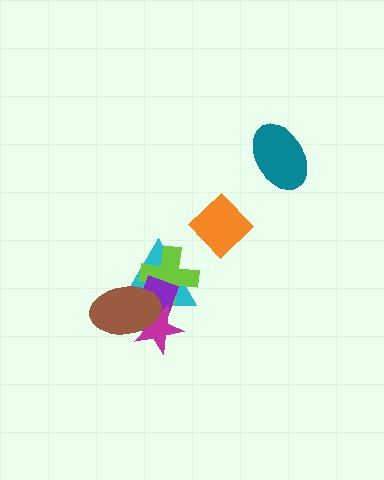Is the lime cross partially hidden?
Yes, it is partially covered by another shape.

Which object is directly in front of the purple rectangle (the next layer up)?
The magenta star is directly in front of the purple rectangle.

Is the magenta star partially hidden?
Yes, it is partially covered by another shape.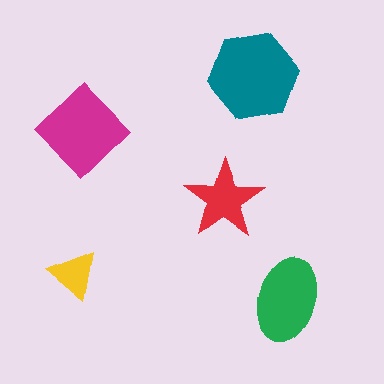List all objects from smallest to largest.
The yellow triangle, the red star, the green ellipse, the magenta diamond, the teal hexagon.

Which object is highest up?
The teal hexagon is topmost.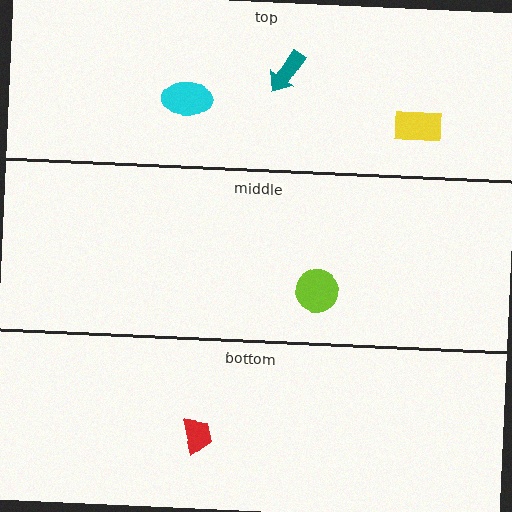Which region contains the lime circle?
The middle region.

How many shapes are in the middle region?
1.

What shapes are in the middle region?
The lime circle.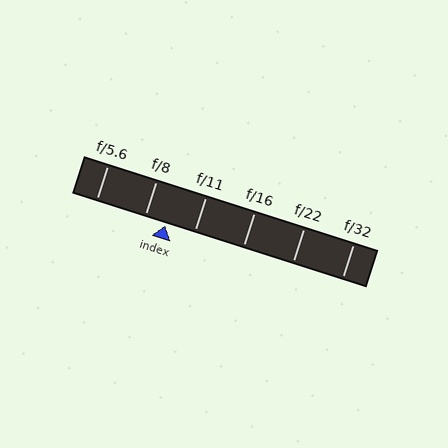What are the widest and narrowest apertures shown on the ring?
The widest aperture shown is f/5.6 and the narrowest is f/32.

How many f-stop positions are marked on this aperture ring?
There are 6 f-stop positions marked.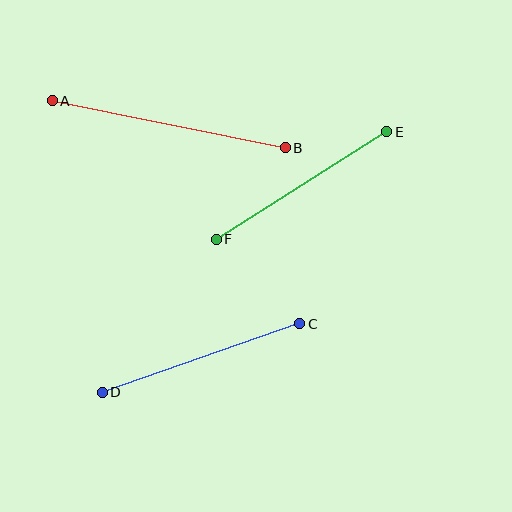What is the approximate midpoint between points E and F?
The midpoint is at approximately (302, 186) pixels.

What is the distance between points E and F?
The distance is approximately 201 pixels.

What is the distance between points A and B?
The distance is approximately 238 pixels.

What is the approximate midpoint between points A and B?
The midpoint is at approximately (169, 124) pixels.